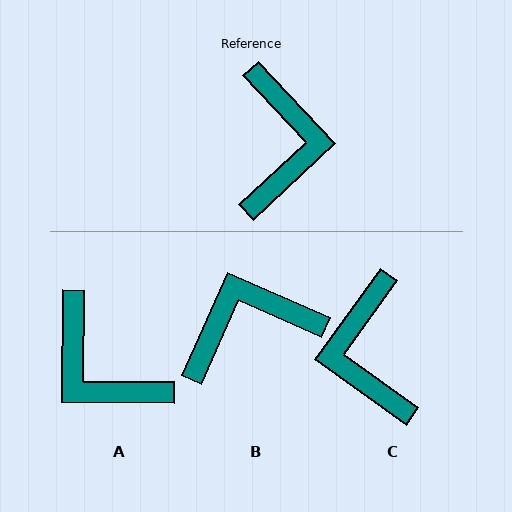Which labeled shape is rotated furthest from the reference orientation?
C, about 169 degrees away.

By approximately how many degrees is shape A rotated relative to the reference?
Approximately 134 degrees clockwise.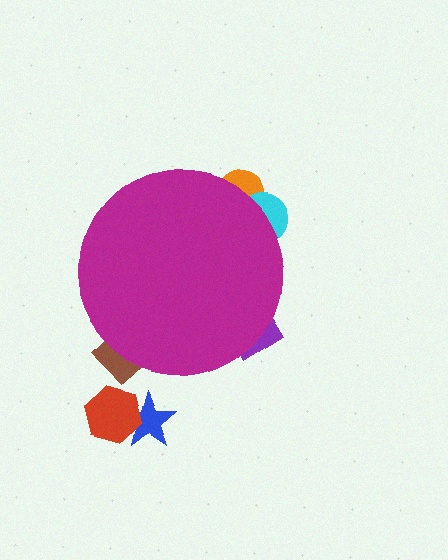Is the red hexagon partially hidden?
No, the red hexagon is fully visible.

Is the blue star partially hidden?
No, the blue star is fully visible.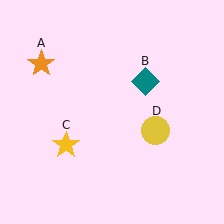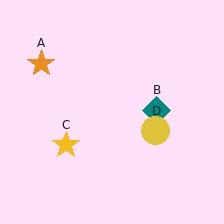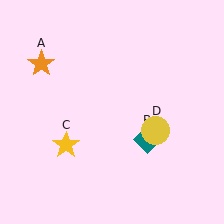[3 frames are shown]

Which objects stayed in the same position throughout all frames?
Orange star (object A) and yellow star (object C) and yellow circle (object D) remained stationary.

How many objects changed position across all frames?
1 object changed position: teal diamond (object B).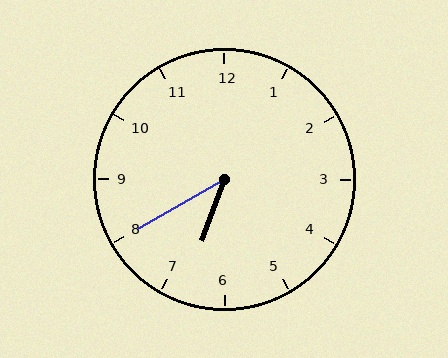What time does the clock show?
6:40.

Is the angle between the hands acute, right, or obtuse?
It is acute.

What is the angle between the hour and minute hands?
Approximately 40 degrees.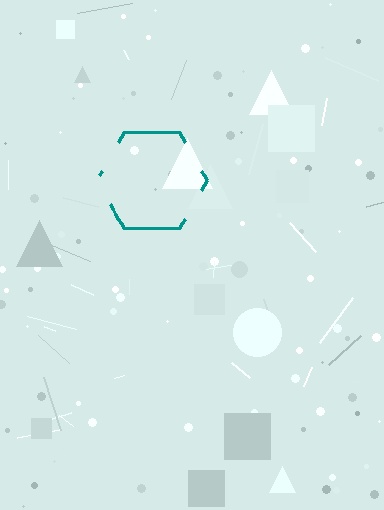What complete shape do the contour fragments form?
The contour fragments form a hexagon.